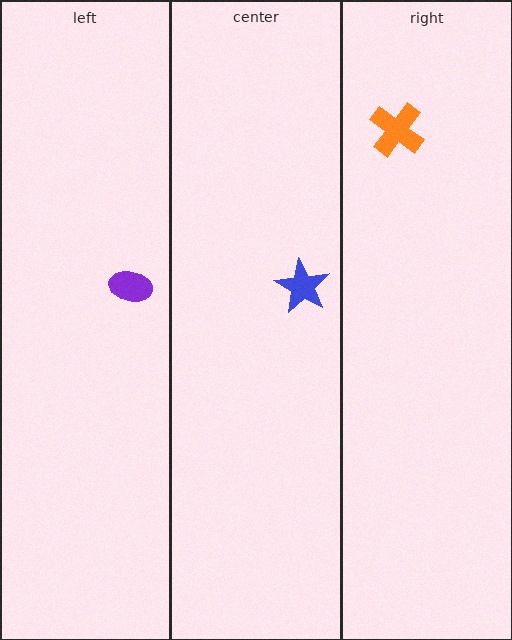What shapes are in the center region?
The blue star.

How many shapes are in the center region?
1.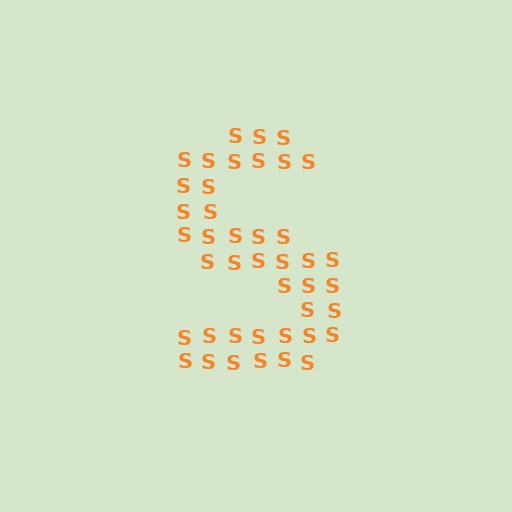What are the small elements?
The small elements are letter S's.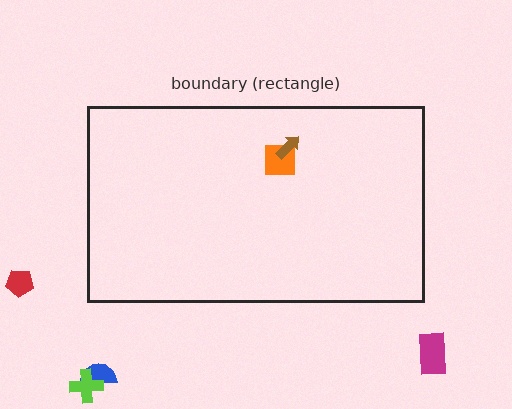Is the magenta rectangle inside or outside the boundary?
Outside.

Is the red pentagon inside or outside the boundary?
Outside.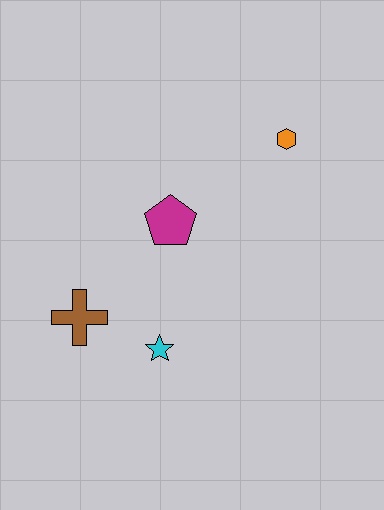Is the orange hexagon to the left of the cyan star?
No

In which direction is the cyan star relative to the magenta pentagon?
The cyan star is below the magenta pentagon.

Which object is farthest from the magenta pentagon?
The orange hexagon is farthest from the magenta pentagon.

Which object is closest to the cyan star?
The brown cross is closest to the cyan star.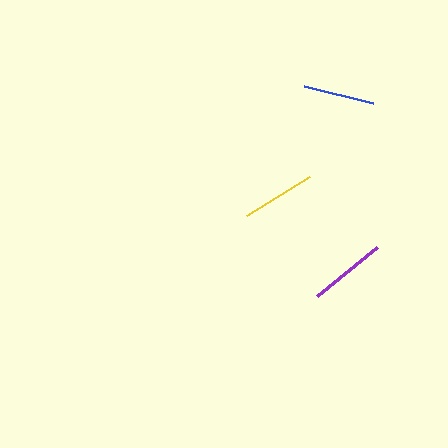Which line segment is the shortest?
The blue line is the shortest at approximately 71 pixels.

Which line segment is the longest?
The purple line is the longest at approximately 77 pixels.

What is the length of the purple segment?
The purple segment is approximately 77 pixels long.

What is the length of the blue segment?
The blue segment is approximately 71 pixels long.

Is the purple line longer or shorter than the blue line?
The purple line is longer than the blue line.